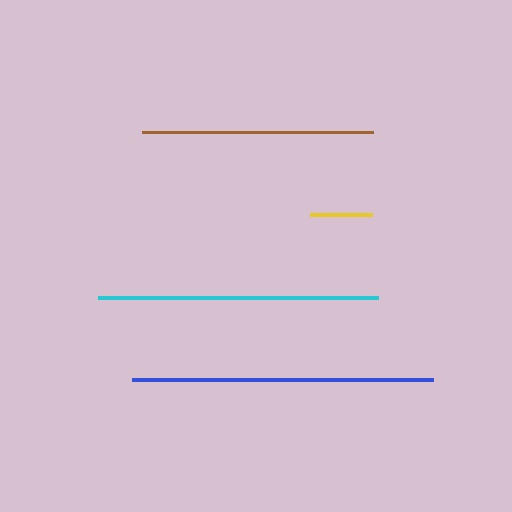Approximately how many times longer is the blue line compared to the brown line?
The blue line is approximately 1.3 times the length of the brown line.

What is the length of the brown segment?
The brown segment is approximately 232 pixels long.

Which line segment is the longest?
The blue line is the longest at approximately 302 pixels.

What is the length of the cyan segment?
The cyan segment is approximately 280 pixels long.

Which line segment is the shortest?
The yellow line is the shortest at approximately 62 pixels.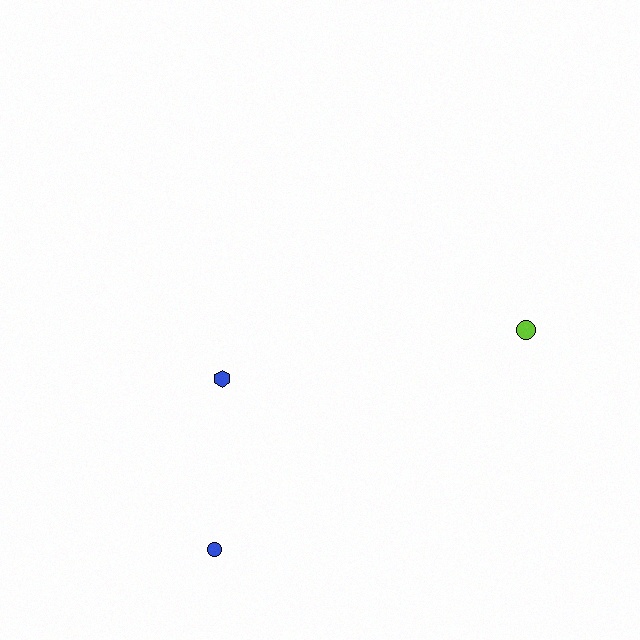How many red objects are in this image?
There are no red objects.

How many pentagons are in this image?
There are no pentagons.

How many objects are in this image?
There are 3 objects.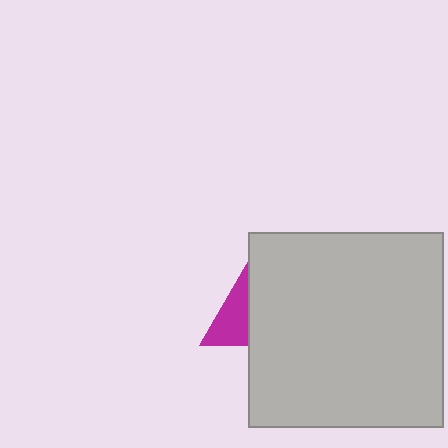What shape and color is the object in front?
The object in front is a light gray square.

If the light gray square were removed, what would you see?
You would see the complete magenta triangle.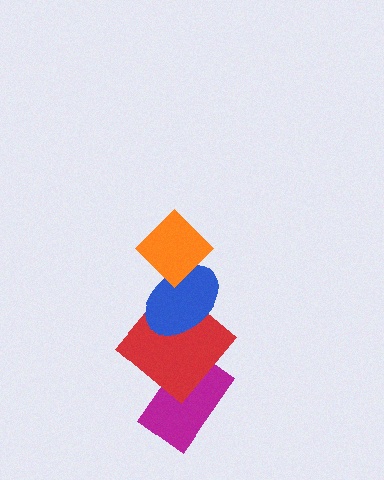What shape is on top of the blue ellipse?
The orange diamond is on top of the blue ellipse.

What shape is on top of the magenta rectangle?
The red diamond is on top of the magenta rectangle.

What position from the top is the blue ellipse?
The blue ellipse is 2nd from the top.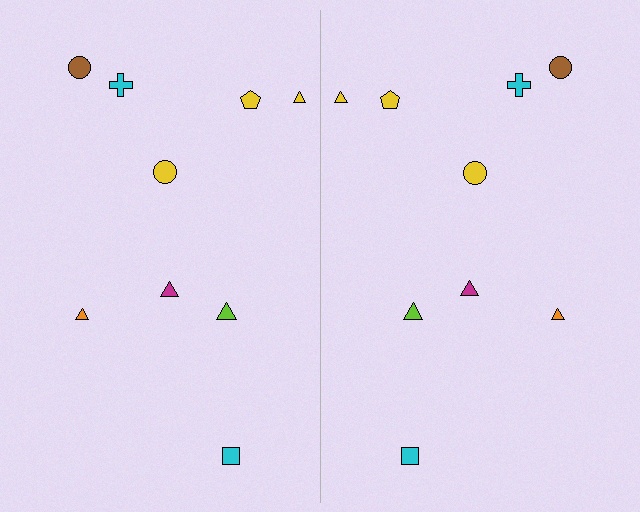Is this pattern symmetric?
Yes, this pattern has bilateral (reflection) symmetry.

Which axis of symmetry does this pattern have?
The pattern has a vertical axis of symmetry running through the center of the image.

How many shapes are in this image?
There are 18 shapes in this image.